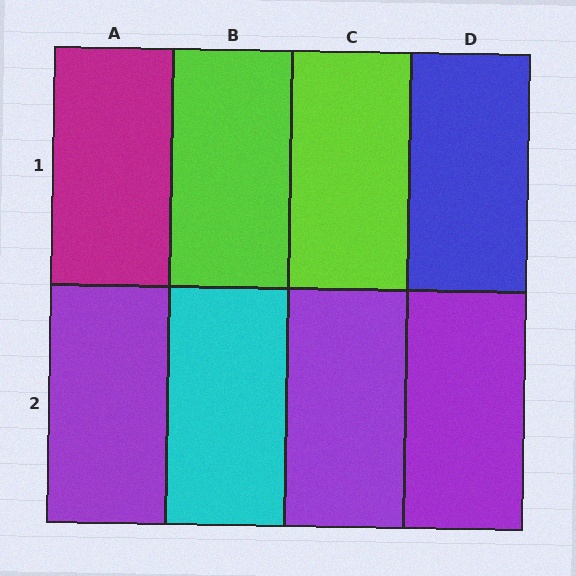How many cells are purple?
3 cells are purple.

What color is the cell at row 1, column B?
Lime.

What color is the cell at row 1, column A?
Magenta.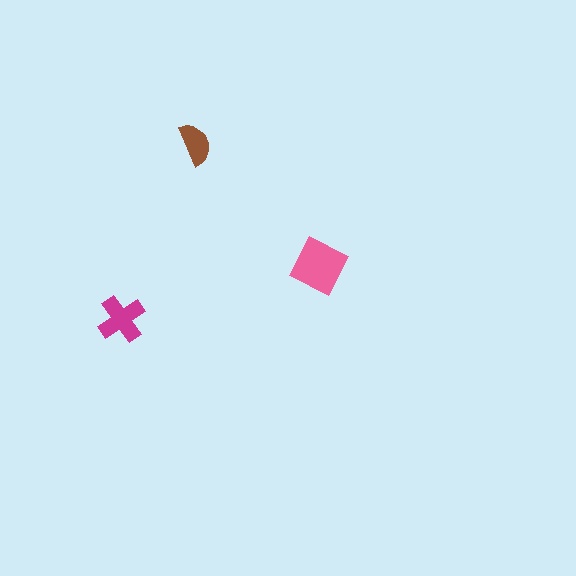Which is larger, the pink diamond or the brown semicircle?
The pink diamond.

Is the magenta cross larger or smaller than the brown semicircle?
Larger.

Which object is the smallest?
The brown semicircle.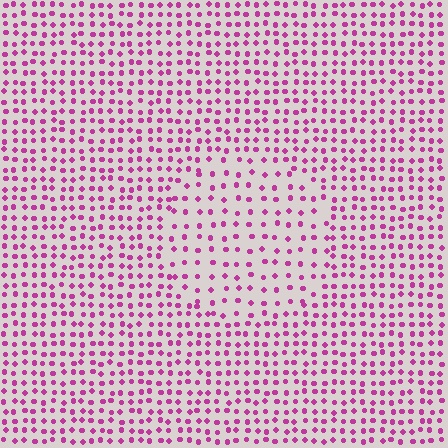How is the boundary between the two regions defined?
The boundary is defined by a change in element density (approximately 1.8x ratio). All elements are the same color, size, and shape.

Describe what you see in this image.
The image contains small magenta elements arranged at two different densities. A circle-shaped region is visible where the elements are less densely packed than the surrounding area.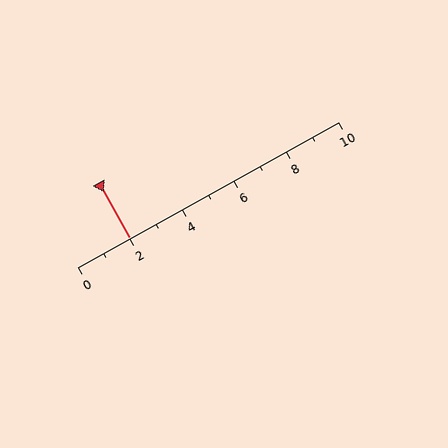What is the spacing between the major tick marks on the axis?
The major ticks are spaced 2 apart.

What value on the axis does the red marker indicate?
The marker indicates approximately 2.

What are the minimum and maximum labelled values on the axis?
The axis runs from 0 to 10.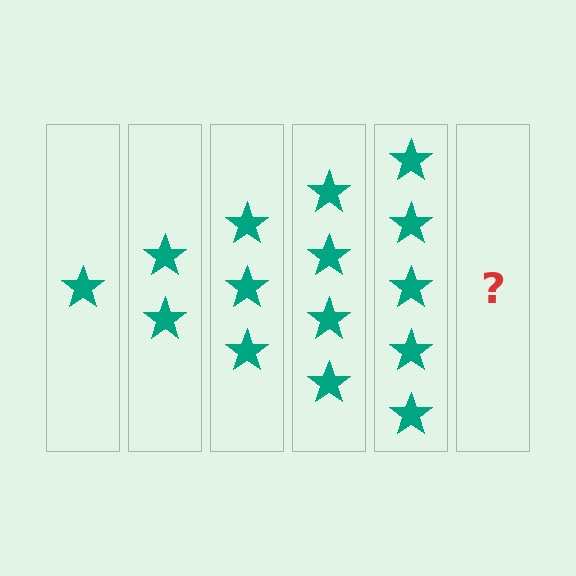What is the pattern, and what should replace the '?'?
The pattern is that each step adds one more star. The '?' should be 6 stars.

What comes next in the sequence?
The next element should be 6 stars.